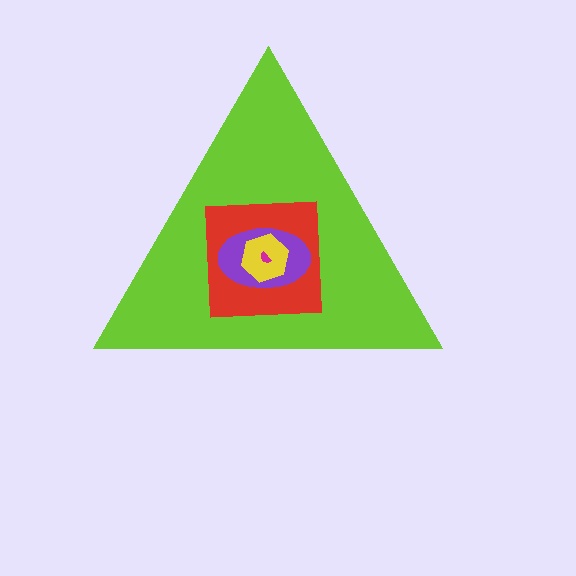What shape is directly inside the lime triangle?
The red square.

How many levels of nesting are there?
5.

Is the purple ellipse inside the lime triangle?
Yes.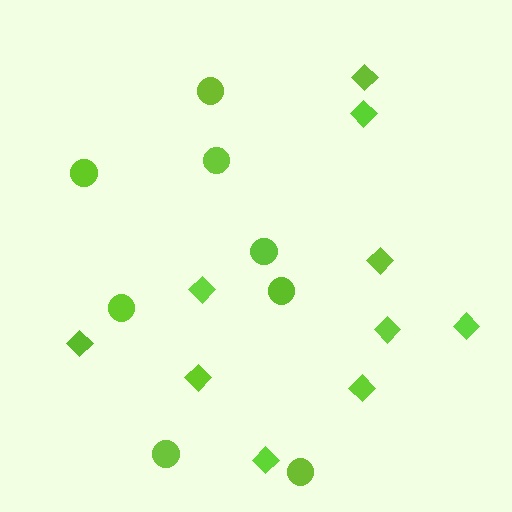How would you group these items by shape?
There are 2 groups: one group of diamonds (10) and one group of circles (8).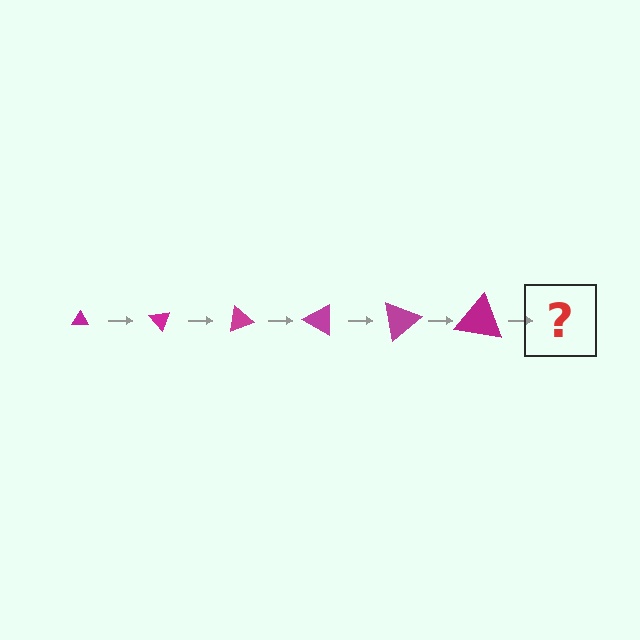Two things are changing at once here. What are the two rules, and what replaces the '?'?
The two rules are that the triangle grows larger each step and it rotates 50 degrees each step. The '?' should be a triangle, larger than the previous one and rotated 300 degrees from the start.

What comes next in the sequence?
The next element should be a triangle, larger than the previous one and rotated 300 degrees from the start.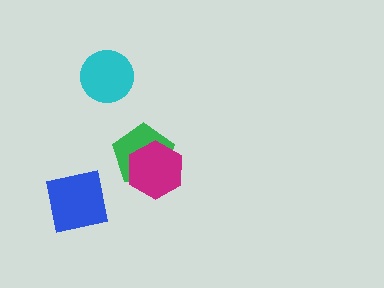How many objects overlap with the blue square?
0 objects overlap with the blue square.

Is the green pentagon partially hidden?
Yes, it is partially covered by another shape.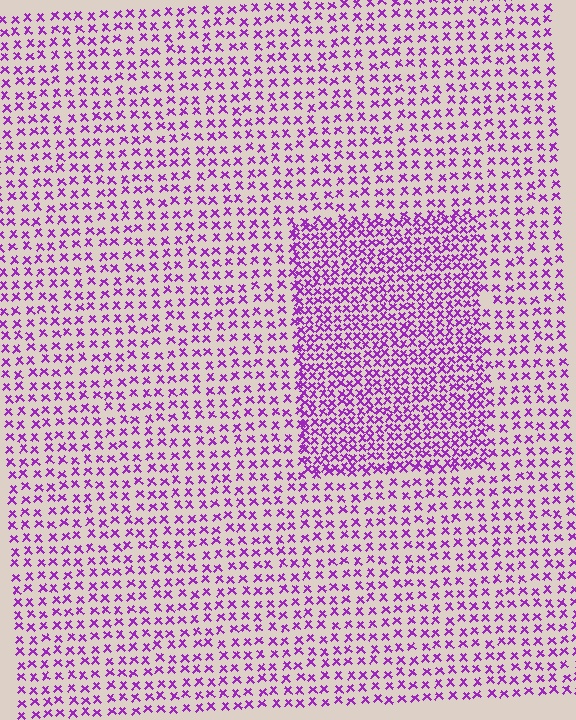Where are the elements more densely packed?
The elements are more densely packed inside the rectangle boundary.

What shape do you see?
I see a rectangle.